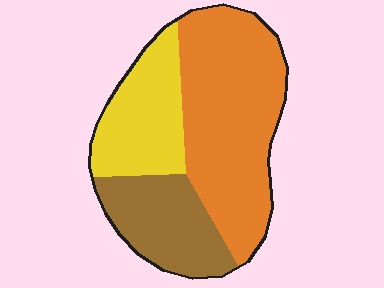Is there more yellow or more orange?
Orange.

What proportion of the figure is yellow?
Yellow covers around 25% of the figure.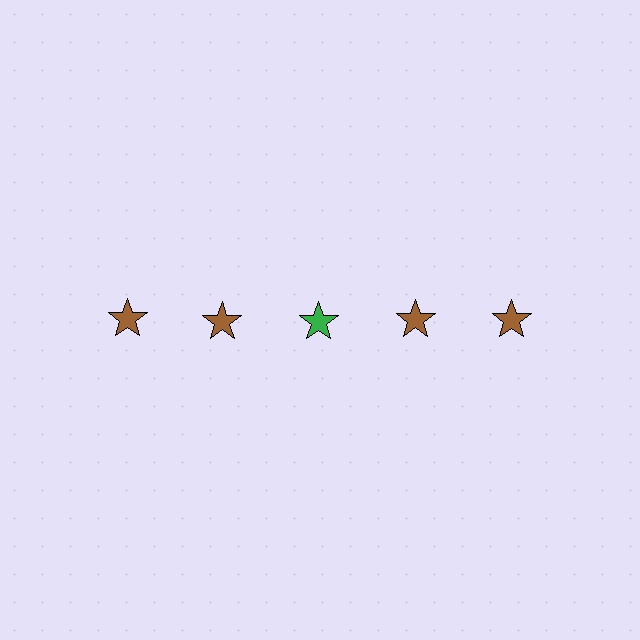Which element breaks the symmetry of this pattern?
The green star in the top row, center column breaks the symmetry. All other shapes are brown stars.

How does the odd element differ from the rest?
It has a different color: green instead of brown.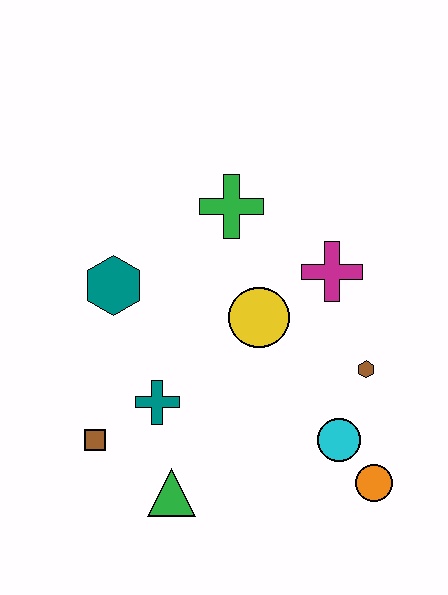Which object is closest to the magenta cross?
The yellow circle is closest to the magenta cross.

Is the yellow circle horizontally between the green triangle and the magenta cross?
Yes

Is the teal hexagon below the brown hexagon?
No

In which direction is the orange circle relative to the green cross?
The orange circle is below the green cross.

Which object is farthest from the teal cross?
The orange circle is farthest from the teal cross.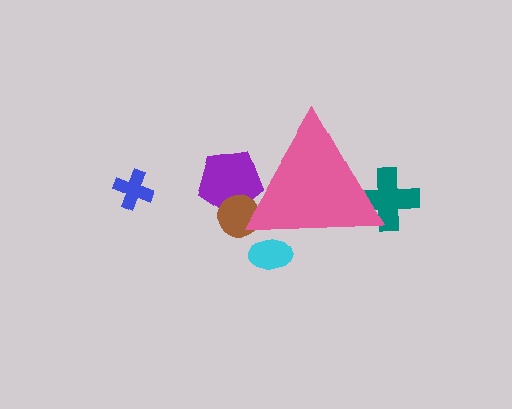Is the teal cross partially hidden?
Yes, the teal cross is partially hidden behind the pink triangle.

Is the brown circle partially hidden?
Yes, the brown circle is partially hidden behind the pink triangle.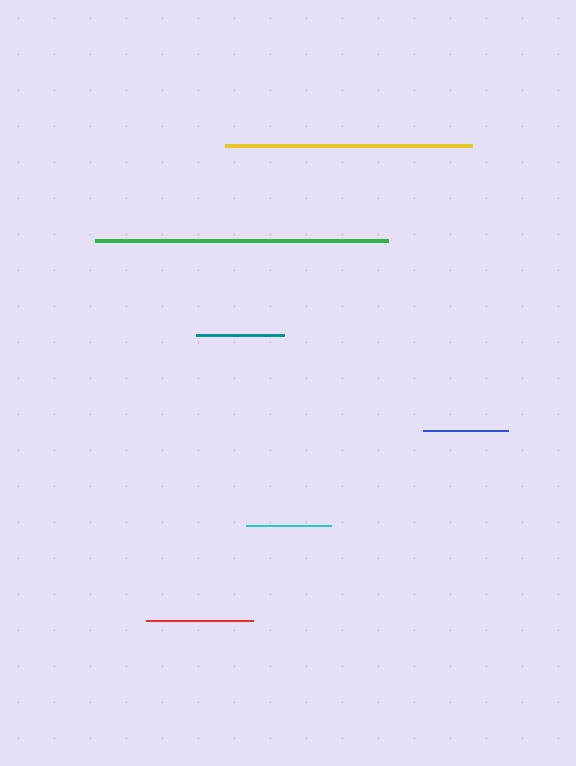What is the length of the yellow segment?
The yellow segment is approximately 247 pixels long.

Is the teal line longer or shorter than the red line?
The red line is longer than the teal line.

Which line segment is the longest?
The green line is the longest at approximately 293 pixels.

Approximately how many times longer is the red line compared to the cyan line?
The red line is approximately 1.3 times the length of the cyan line.